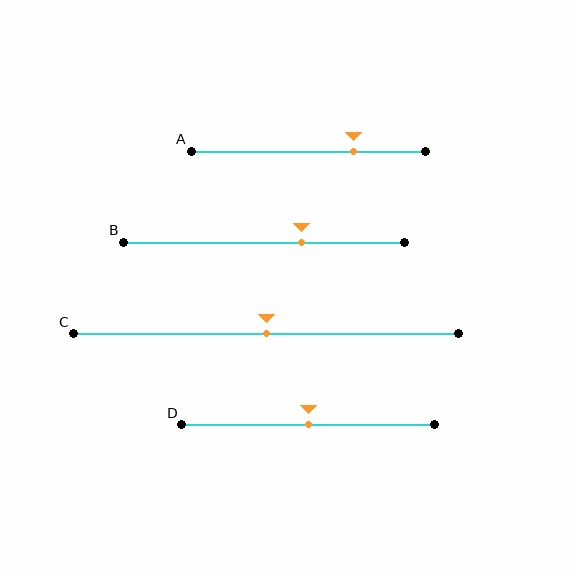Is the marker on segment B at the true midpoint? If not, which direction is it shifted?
No, the marker on segment B is shifted to the right by about 13% of the segment length.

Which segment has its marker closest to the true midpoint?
Segment C has its marker closest to the true midpoint.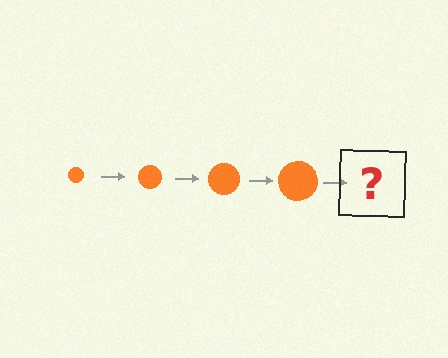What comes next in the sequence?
The next element should be an orange circle, larger than the previous one.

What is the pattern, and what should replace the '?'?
The pattern is that the circle gets progressively larger each step. The '?' should be an orange circle, larger than the previous one.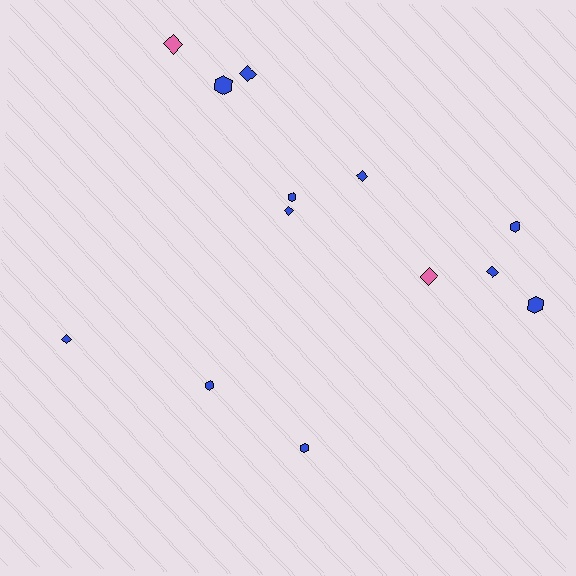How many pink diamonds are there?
There are 2 pink diamonds.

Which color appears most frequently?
Blue, with 11 objects.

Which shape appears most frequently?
Diamond, with 7 objects.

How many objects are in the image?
There are 13 objects.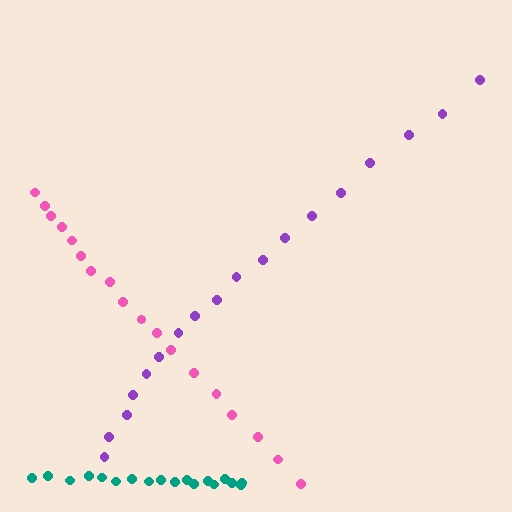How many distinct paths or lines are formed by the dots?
There are 3 distinct paths.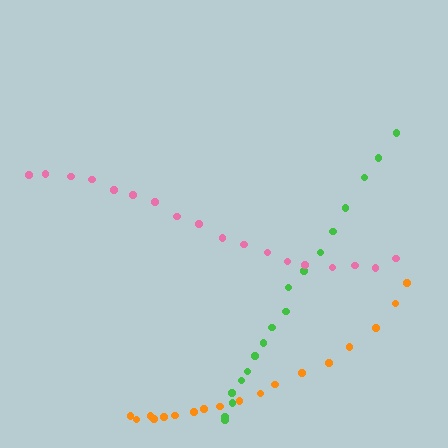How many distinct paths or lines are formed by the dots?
There are 3 distinct paths.